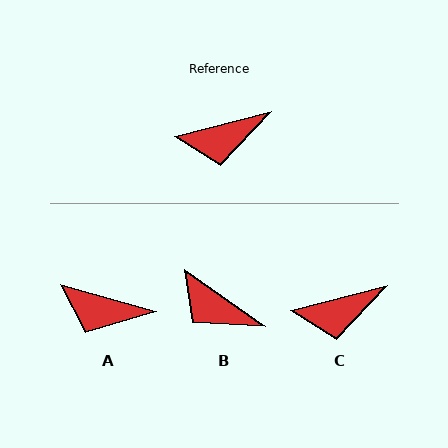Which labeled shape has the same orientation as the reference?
C.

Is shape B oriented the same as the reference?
No, it is off by about 50 degrees.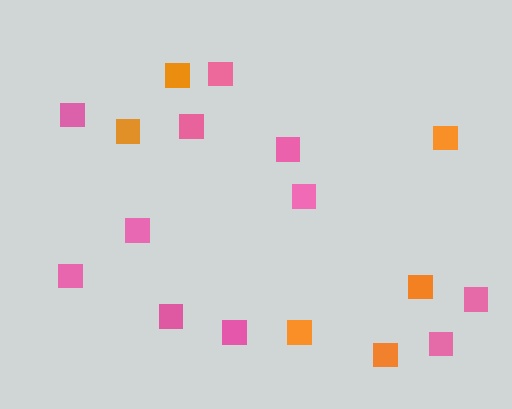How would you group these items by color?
There are 2 groups: one group of orange squares (6) and one group of pink squares (11).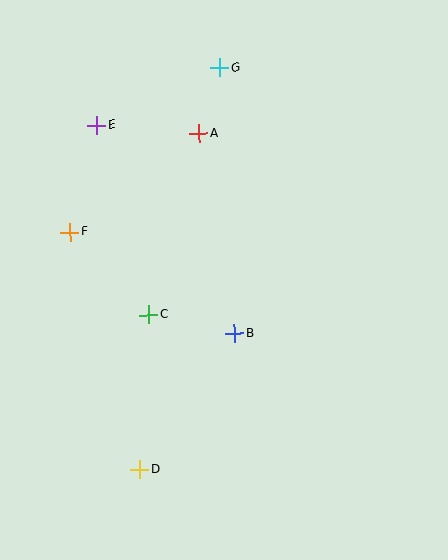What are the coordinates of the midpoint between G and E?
The midpoint between G and E is at (158, 97).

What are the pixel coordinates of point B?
Point B is at (235, 333).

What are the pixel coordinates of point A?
Point A is at (199, 134).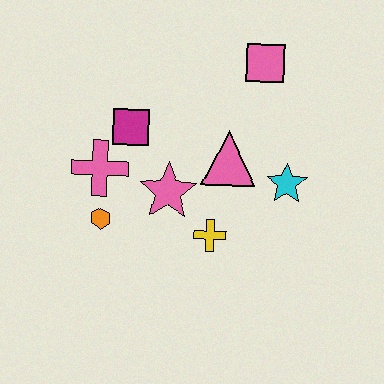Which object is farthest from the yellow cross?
The pink square is farthest from the yellow cross.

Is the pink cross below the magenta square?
Yes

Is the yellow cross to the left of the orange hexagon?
No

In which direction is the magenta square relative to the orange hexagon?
The magenta square is above the orange hexagon.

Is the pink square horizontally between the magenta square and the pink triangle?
No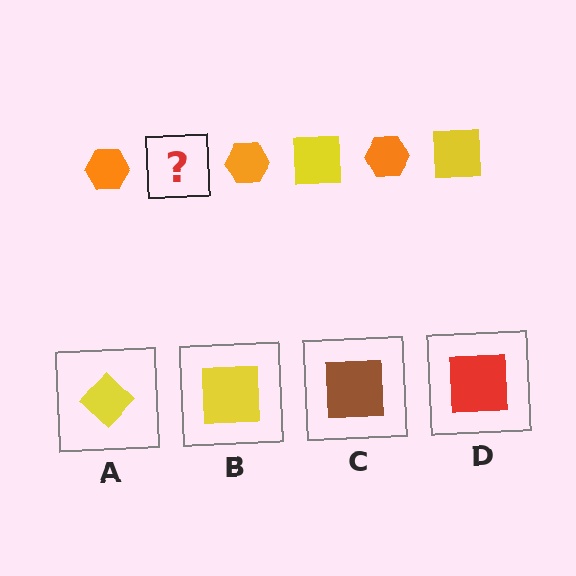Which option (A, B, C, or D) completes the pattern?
B.